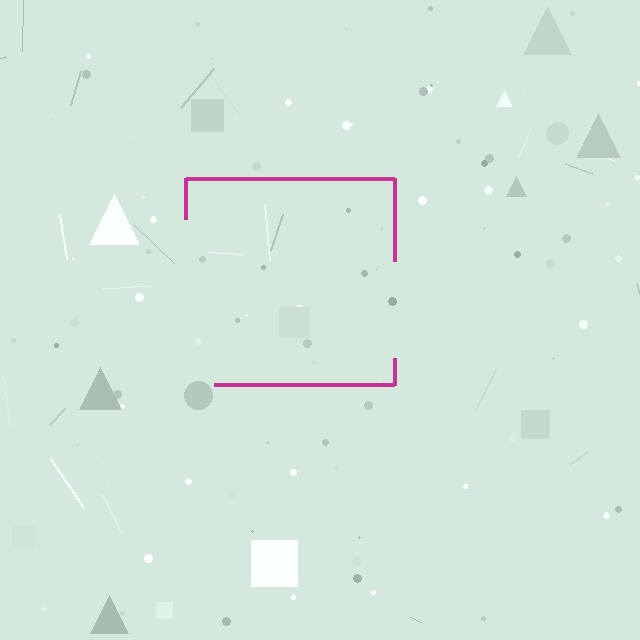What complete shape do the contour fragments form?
The contour fragments form a square.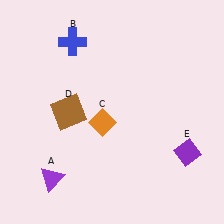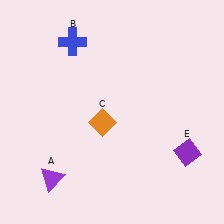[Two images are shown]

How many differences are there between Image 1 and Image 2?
There is 1 difference between the two images.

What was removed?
The brown square (D) was removed in Image 2.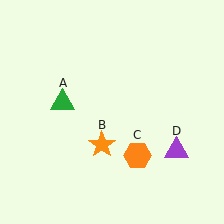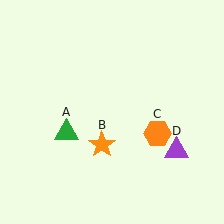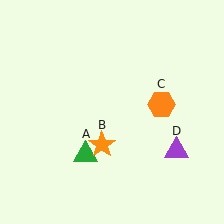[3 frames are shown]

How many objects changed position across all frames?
2 objects changed position: green triangle (object A), orange hexagon (object C).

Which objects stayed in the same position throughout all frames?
Orange star (object B) and purple triangle (object D) remained stationary.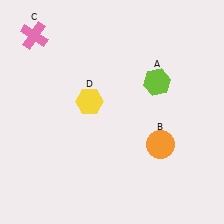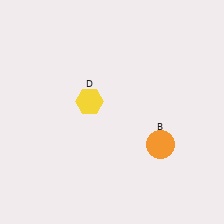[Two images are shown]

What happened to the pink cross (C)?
The pink cross (C) was removed in Image 2. It was in the top-left area of Image 1.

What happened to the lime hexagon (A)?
The lime hexagon (A) was removed in Image 2. It was in the top-right area of Image 1.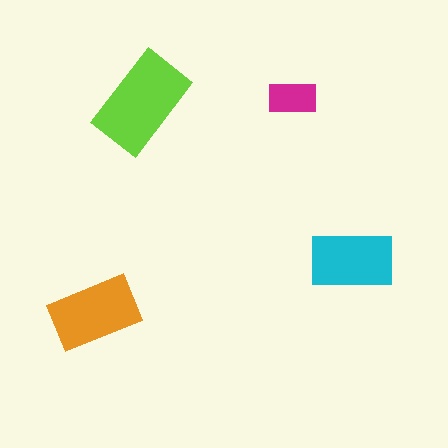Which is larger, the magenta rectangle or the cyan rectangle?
The cyan one.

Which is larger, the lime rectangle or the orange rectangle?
The lime one.